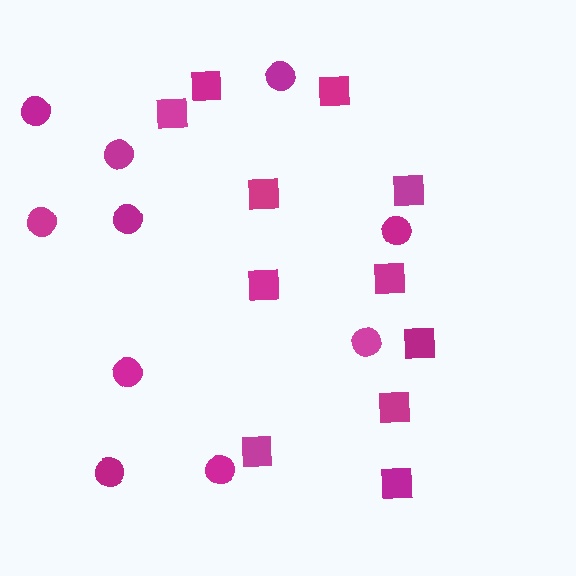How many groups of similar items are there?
There are 2 groups: one group of squares (11) and one group of circles (10).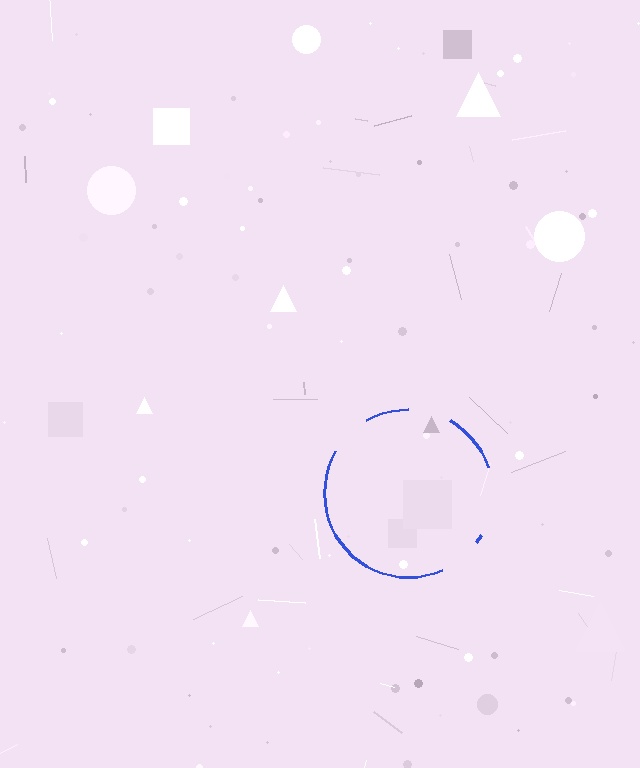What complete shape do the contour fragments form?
The contour fragments form a circle.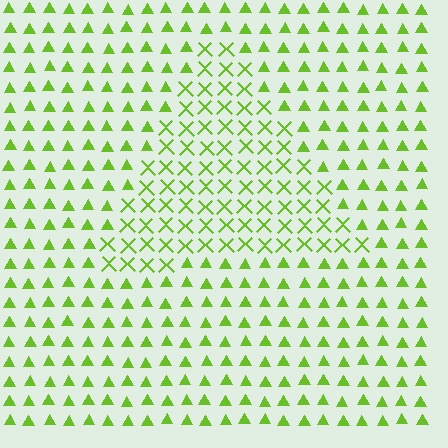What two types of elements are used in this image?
The image uses X marks inside the triangle region and triangles outside it.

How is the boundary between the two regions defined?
The boundary is defined by a change in element shape: X marks inside vs. triangles outside. All elements share the same color and spacing.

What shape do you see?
I see a triangle.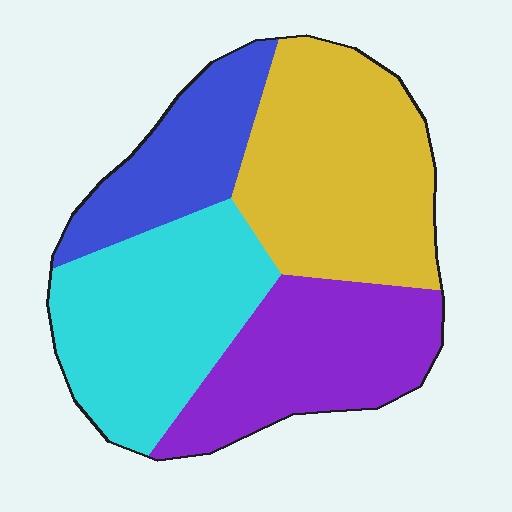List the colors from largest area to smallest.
From largest to smallest: yellow, cyan, purple, blue.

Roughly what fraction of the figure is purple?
Purple covers around 25% of the figure.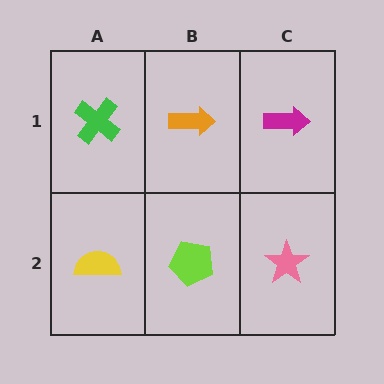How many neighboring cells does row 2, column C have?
2.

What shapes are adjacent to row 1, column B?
A lime pentagon (row 2, column B), a green cross (row 1, column A), a magenta arrow (row 1, column C).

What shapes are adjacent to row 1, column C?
A pink star (row 2, column C), an orange arrow (row 1, column B).